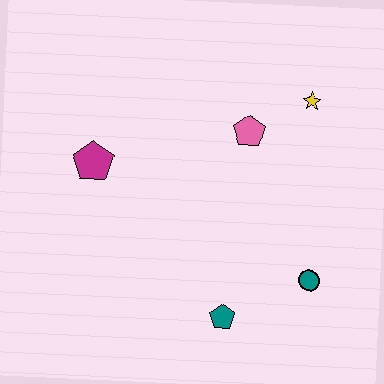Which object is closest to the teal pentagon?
The teal circle is closest to the teal pentagon.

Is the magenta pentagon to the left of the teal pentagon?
Yes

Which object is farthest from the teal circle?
The magenta pentagon is farthest from the teal circle.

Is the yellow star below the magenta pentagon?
No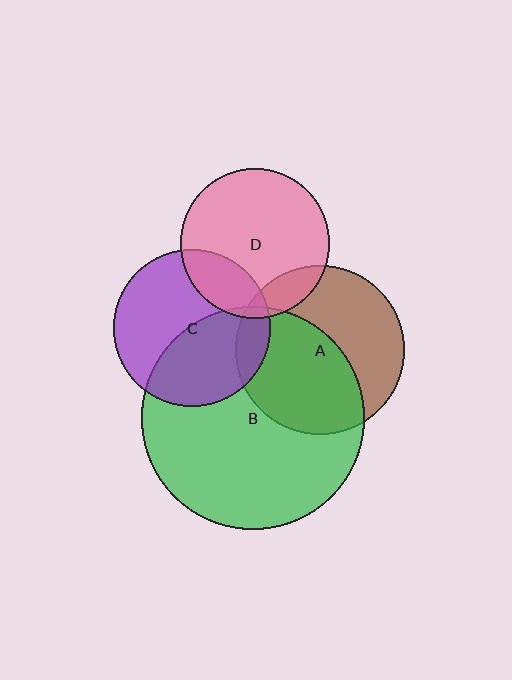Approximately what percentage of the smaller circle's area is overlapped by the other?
Approximately 45%.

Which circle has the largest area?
Circle B (green).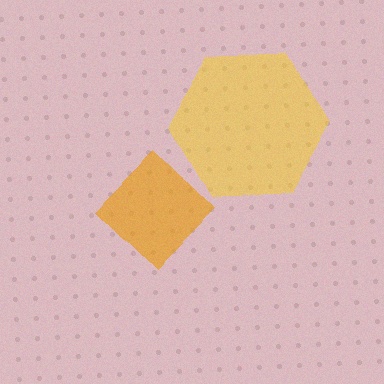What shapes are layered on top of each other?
The layered shapes are: a yellow hexagon, an orange diamond.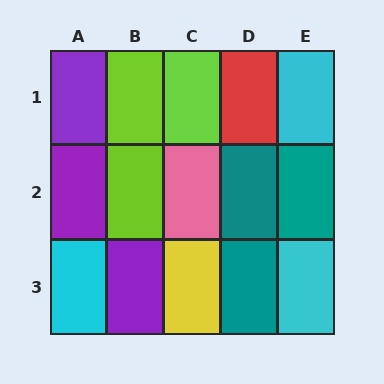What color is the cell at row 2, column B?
Lime.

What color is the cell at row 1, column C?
Lime.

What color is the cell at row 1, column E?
Cyan.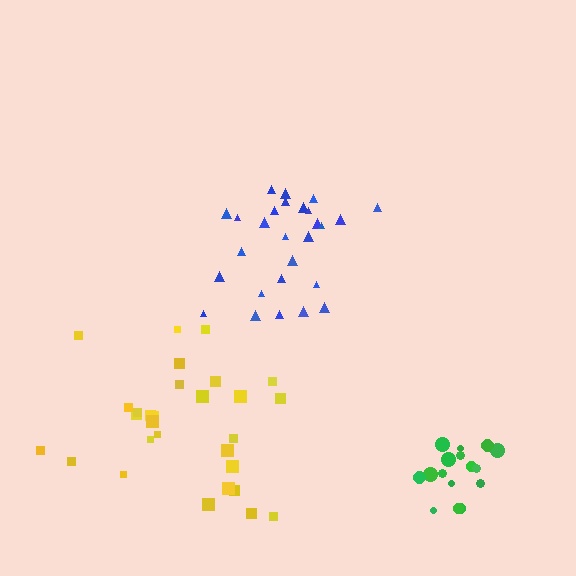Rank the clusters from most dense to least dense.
green, blue, yellow.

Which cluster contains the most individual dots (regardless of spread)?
Yellow (29).